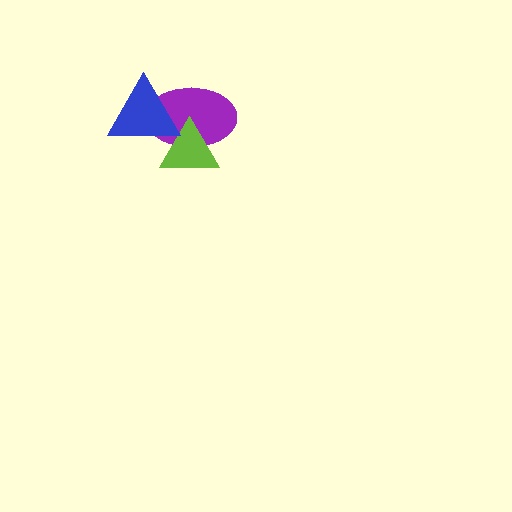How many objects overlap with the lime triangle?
2 objects overlap with the lime triangle.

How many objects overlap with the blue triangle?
2 objects overlap with the blue triangle.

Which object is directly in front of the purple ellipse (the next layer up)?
The lime triangle is directly in front of the purple ellipse.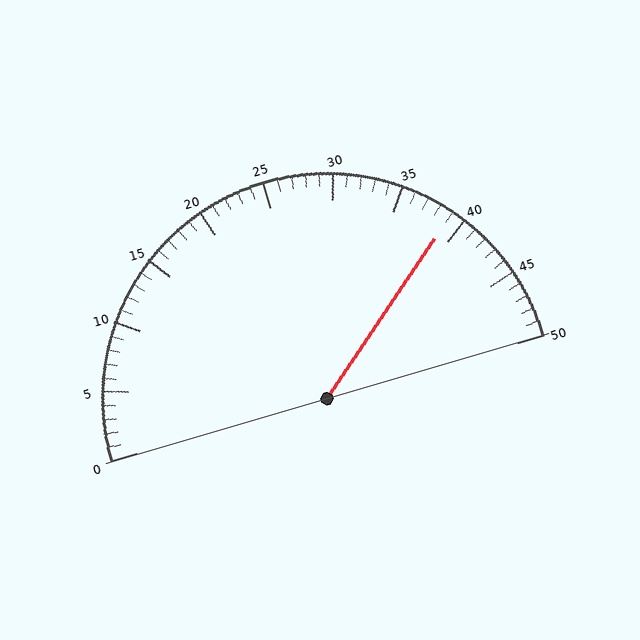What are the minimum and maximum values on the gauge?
The gauge ranges from 0 to 50.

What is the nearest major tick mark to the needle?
The nearest major tick mark is 40.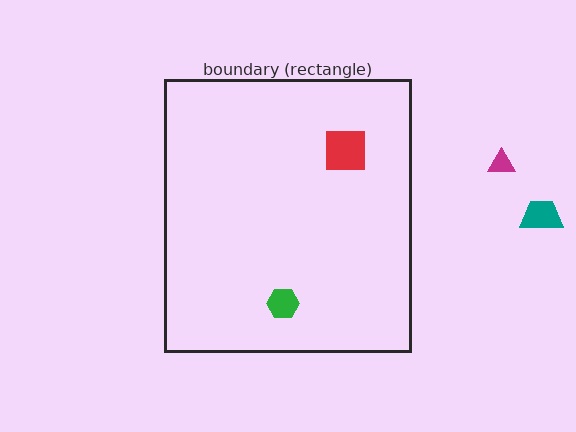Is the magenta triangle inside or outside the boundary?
Outside.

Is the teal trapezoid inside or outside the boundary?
Outside.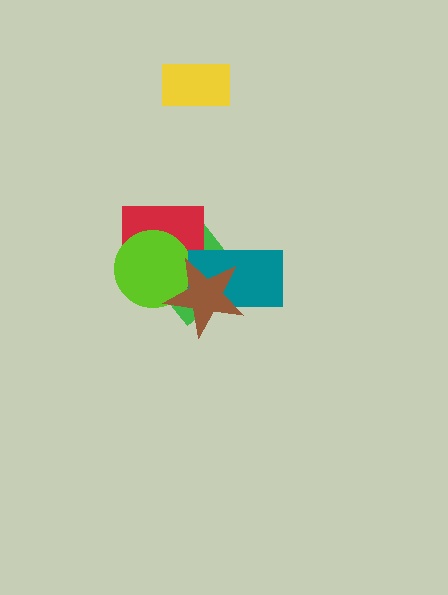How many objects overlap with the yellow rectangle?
0 objects overlap with the yellow rectangle.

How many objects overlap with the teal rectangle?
2 objects overlap with the teal rectangle.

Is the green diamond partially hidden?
Yes, it is partially covered by another shape.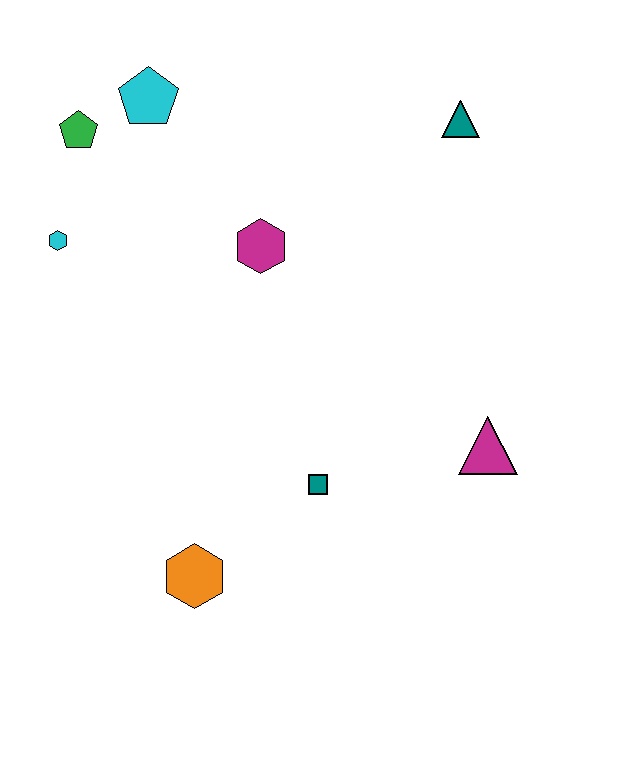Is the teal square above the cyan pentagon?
No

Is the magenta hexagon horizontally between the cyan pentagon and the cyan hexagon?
No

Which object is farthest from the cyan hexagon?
The magenta triangle is farthest from the cyan hexagon.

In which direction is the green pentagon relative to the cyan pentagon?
The green pentagon is to the left of the cyan pentagon.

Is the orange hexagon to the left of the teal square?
Yes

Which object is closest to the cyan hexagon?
The green pentagon is closest to the cyan hexagon.